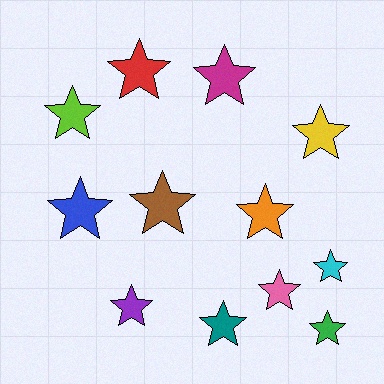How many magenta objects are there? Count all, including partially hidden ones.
There is 1 magenta object.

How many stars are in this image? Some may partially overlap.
There are 12 stars.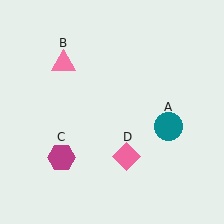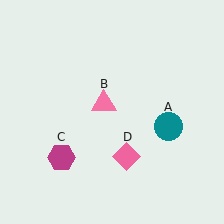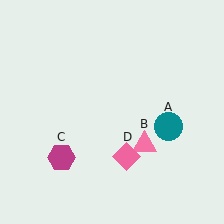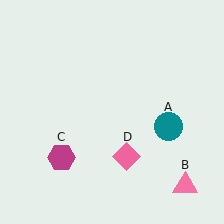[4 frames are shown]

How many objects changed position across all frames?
1 object changed position: pink triangle (object B).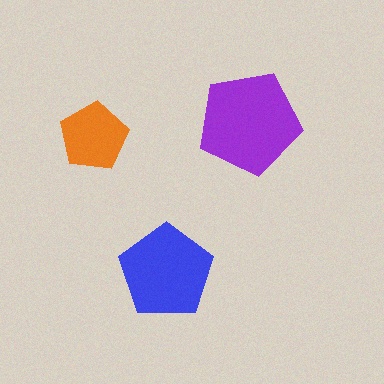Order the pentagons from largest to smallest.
the purple one, the blue one, the orange one.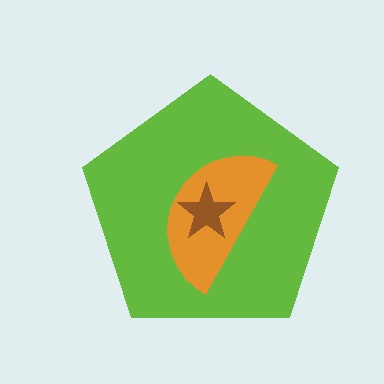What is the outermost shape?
The lime pentagon.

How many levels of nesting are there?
3.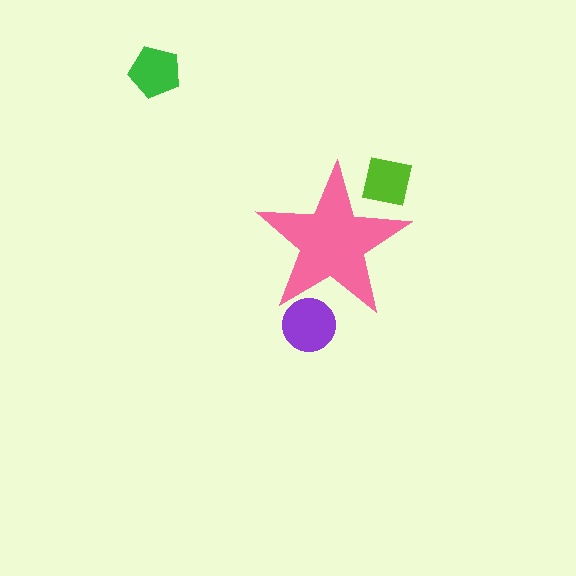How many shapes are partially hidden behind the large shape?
2 shapes are partially hidden.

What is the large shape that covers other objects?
A pink star.